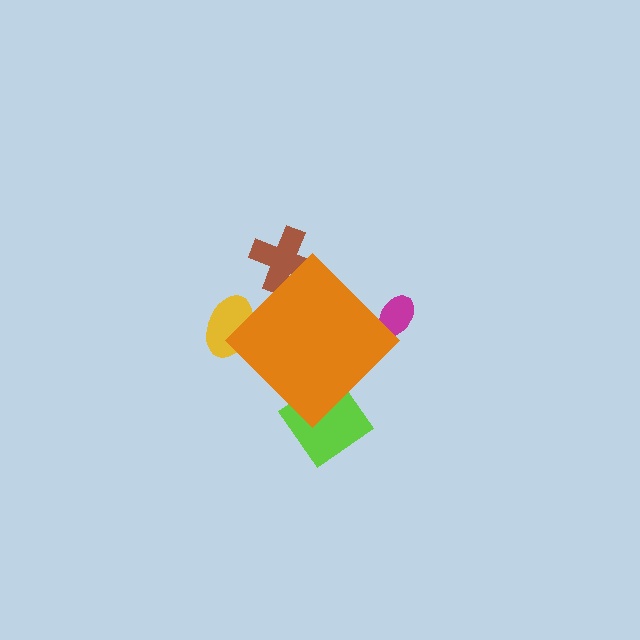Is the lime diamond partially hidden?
Yes, the lime diamond is partially hidden behind the orange diamond.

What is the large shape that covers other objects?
An orange diamond.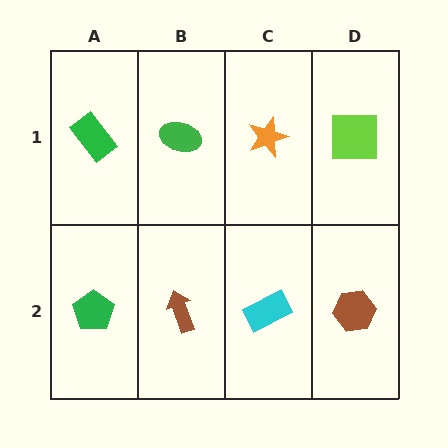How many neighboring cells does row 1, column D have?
2.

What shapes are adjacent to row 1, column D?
A brown hexagon (row 2, column D), an orange star (row 1, column C).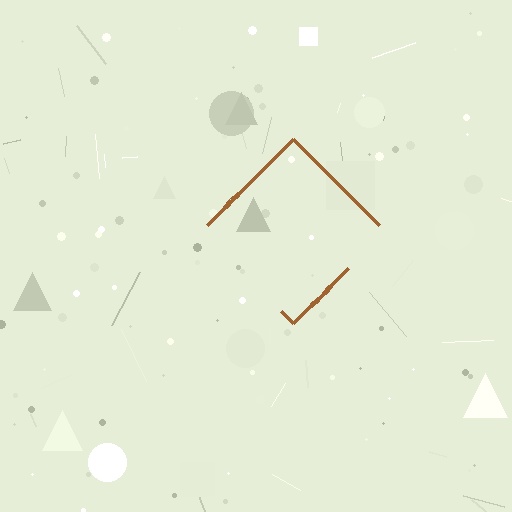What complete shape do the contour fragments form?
The contour fragments form a diamond.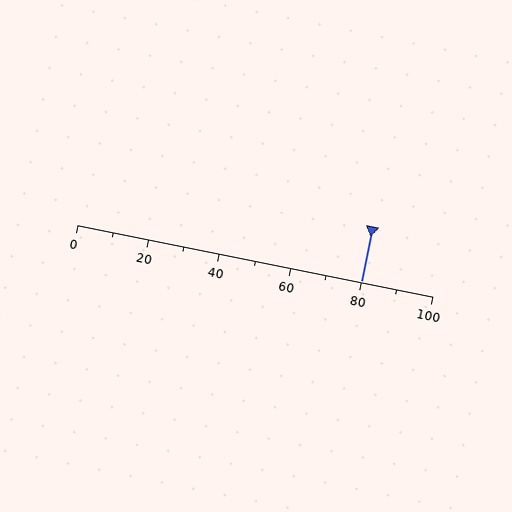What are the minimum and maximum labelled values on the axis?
The axis runs from 0 to 100.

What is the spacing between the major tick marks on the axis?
The major ticks are spaced 20 apart.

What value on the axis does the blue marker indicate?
The marker indicates approximately 80.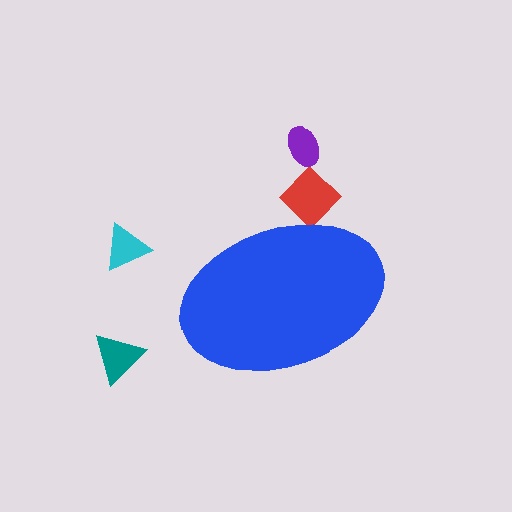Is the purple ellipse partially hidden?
No, the purple ellipse is fully visible.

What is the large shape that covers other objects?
A blue ellipse.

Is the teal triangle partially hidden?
No, the teal triangle is fully visible.